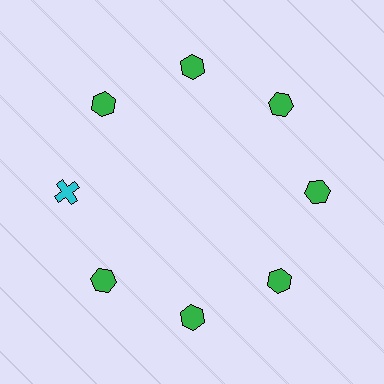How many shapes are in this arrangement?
There are 8 shapes arranged in a ring pattern.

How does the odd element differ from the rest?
It differs in both color (cyan instead of green) and shape (cross instead of hexagon).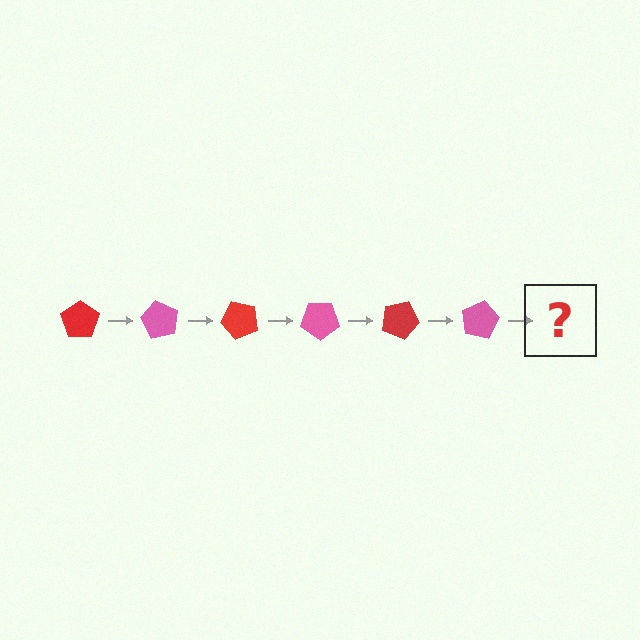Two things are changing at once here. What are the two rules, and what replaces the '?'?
The two rules are that it rotates 60 degrees each step and the color cycles through red and pink. The '?' should be a red pentagon, rotated 360 degrees from the start.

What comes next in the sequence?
The next element should be a red pentagon, rotated 360 degrees from the start.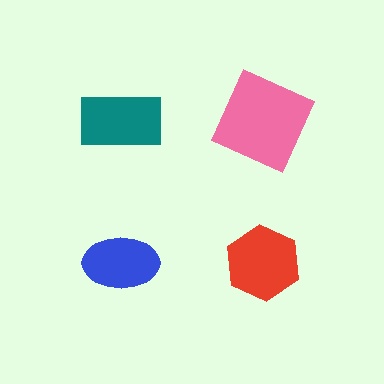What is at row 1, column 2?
A pink square.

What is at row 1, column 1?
A teal rectangle.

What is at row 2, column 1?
A blue ellipse.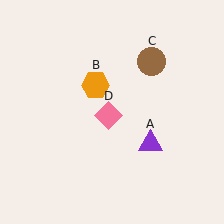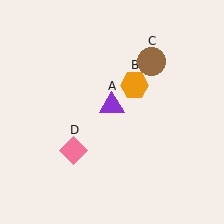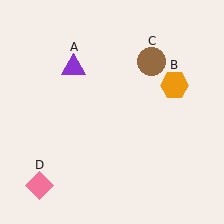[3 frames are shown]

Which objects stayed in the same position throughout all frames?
Brown circle (object C) remained stationary.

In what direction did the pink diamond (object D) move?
The pink diamond (object D) moved down and to the left.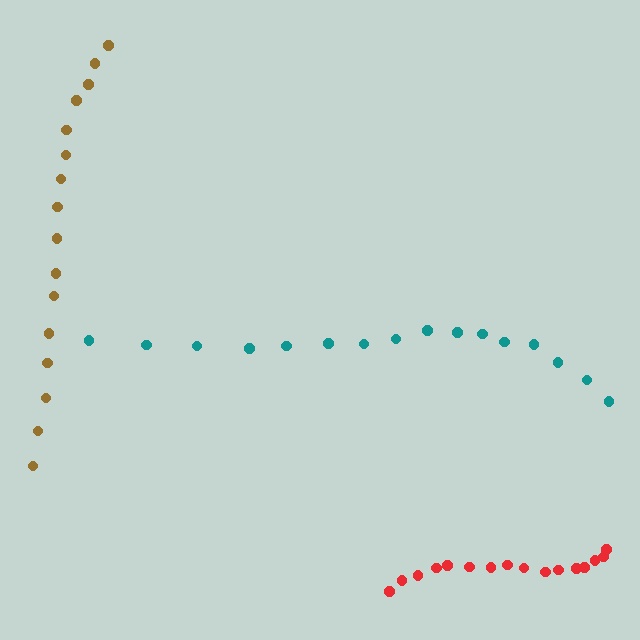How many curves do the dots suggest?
There are 3 distinct paths.